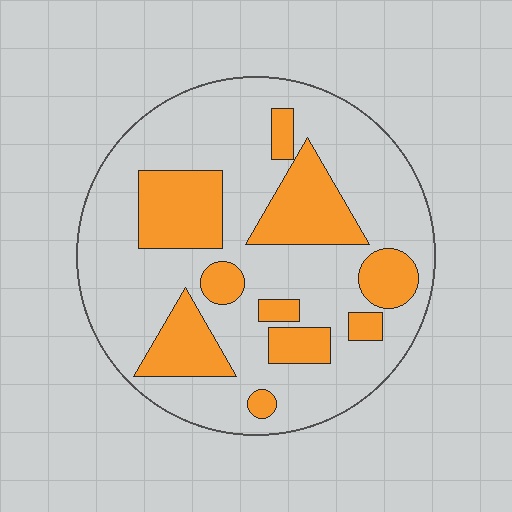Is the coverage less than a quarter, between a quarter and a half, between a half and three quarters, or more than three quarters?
Between a quarter and a half.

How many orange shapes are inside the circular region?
10.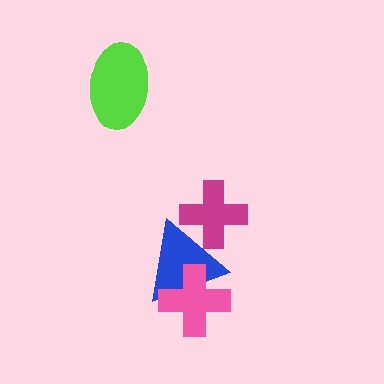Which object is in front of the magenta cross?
The blue triangle is in front of the magenta cross.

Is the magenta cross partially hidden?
Yes, it is partially covered by another shape.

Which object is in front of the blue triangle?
The pink cross is in front of the blue triangle.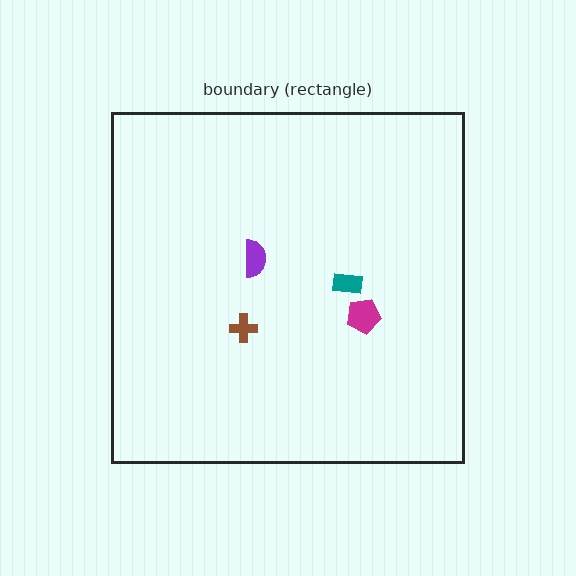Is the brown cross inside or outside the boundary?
Inside.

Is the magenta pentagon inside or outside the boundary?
Inside.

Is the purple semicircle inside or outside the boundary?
Inside.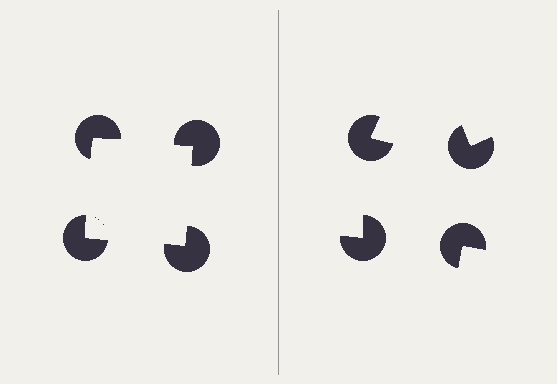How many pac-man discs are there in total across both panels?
8 — 4 on each side.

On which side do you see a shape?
An illusory square appears on the left side. On the right side the wedge cuts are rotated, so no coherent shape forms.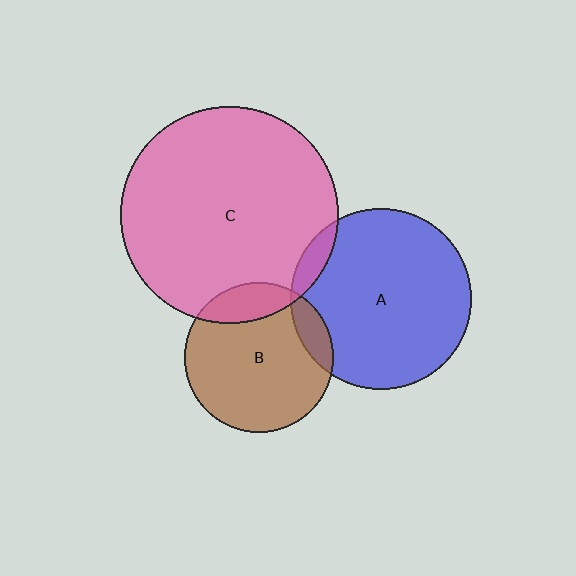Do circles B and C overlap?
Yes.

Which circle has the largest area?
Circle C (pink).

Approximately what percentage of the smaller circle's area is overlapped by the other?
Approximately 15%.